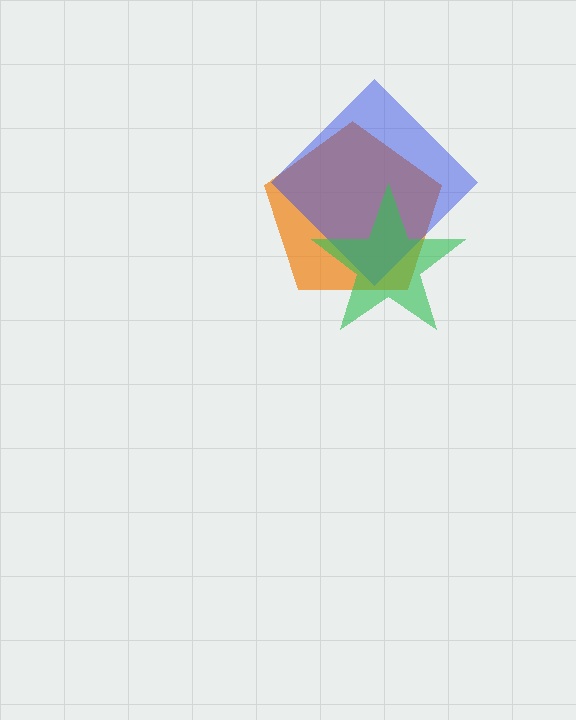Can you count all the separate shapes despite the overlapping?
Yes, there are 3 separate shapes.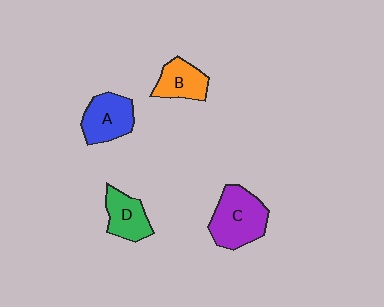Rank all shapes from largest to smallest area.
From largest to smallest: C (purple), A (blue), D (green), B (orange).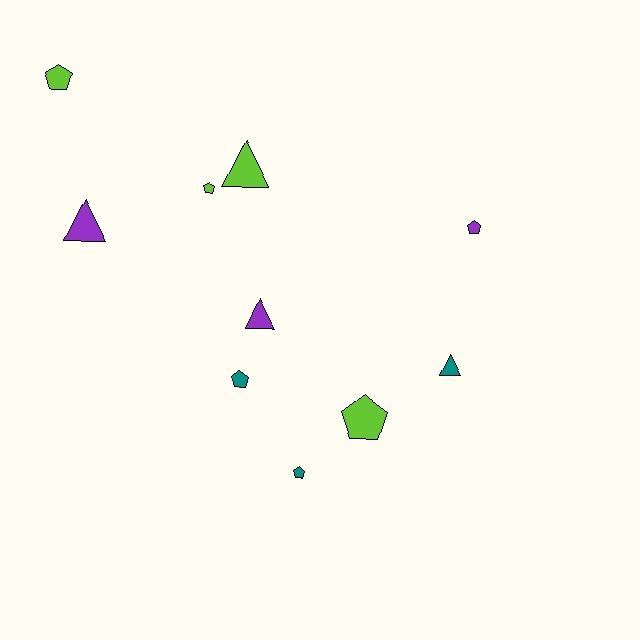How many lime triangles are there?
There is 1 lime triangle.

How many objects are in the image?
There are 10 objects.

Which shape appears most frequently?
Pentagon, with 6 objects.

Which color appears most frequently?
Lime, with 4 objects.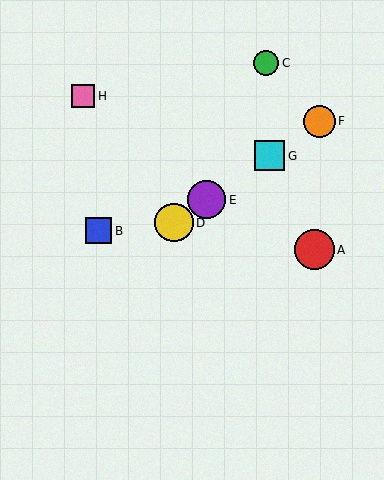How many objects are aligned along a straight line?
4 objects (D, E, F, G) are aligned along a straight line.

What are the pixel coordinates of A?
Object A is at (314, 250).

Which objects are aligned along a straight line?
Objects D, E, F, G are aligned along a straight line.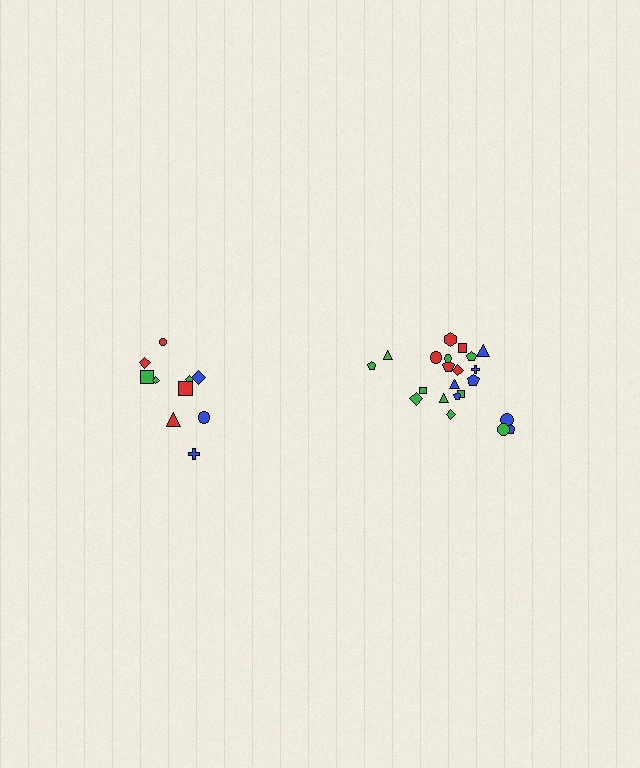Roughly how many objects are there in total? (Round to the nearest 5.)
Roughly 30 objects in total.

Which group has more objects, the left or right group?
The right group.